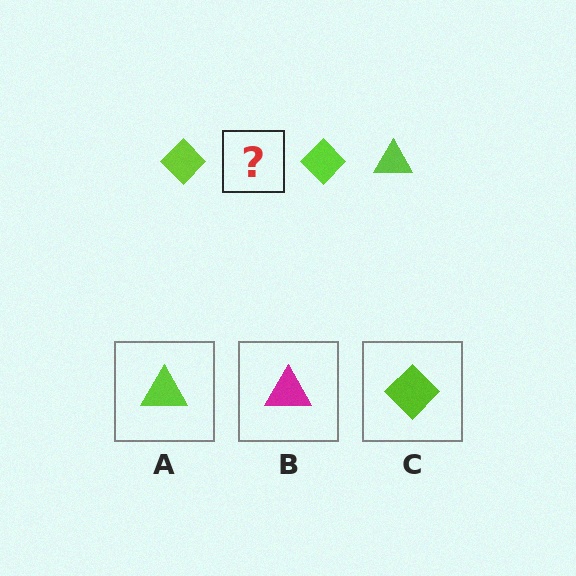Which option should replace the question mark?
Option A.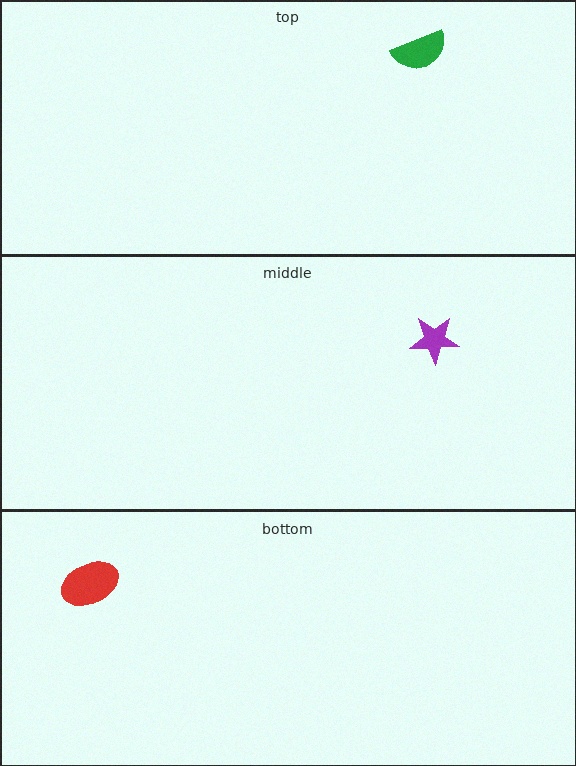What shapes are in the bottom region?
The red ellipse.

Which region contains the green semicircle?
The top region.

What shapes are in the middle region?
The purple star.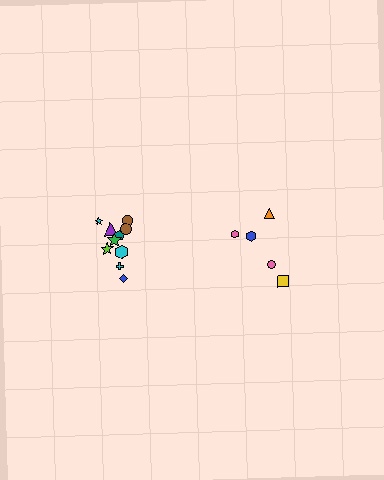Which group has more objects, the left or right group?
The left group.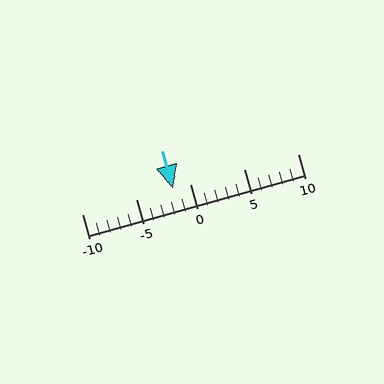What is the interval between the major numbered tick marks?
The major tick marks are spaced 5 units apart.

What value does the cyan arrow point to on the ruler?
The cyan arrow points to approximately -2.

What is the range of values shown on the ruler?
The ruler shows values from -10 to 10.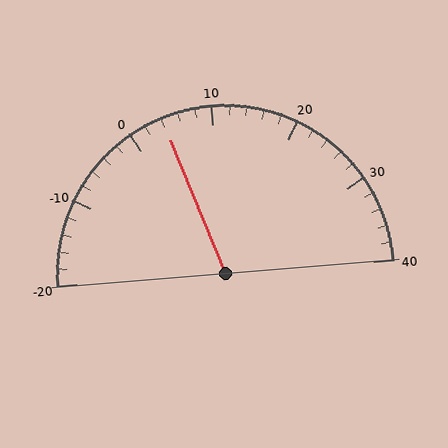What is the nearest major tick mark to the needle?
The nearest major tick mark is 0.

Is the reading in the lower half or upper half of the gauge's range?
The reading is in the lower half of the range (-20 to 40).